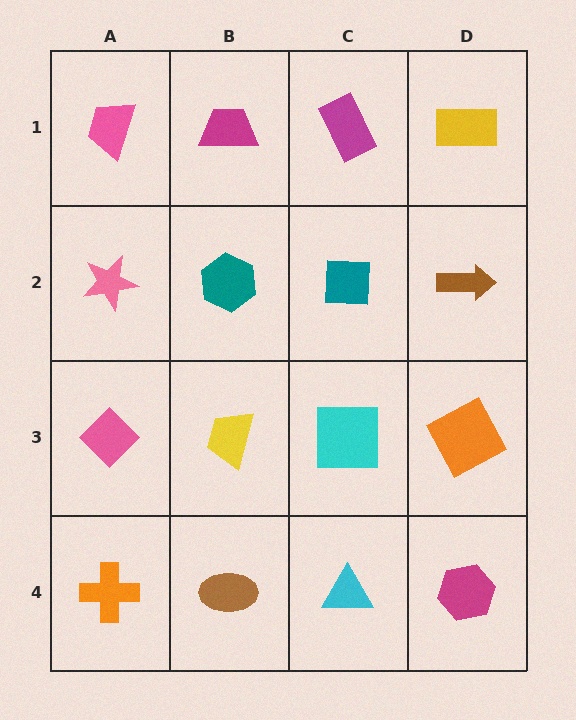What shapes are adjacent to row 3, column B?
A teal hexagon (row 2, column B), a brown ellipse (row 4, column B), a pink diamond (row 3, column A), a cyan square (row 3, column C).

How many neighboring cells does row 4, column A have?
2.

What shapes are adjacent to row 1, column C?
A teal square (row 2, column C), a magenta trapezoid (row 1, column B), a yellow rectangle (row 1, column D).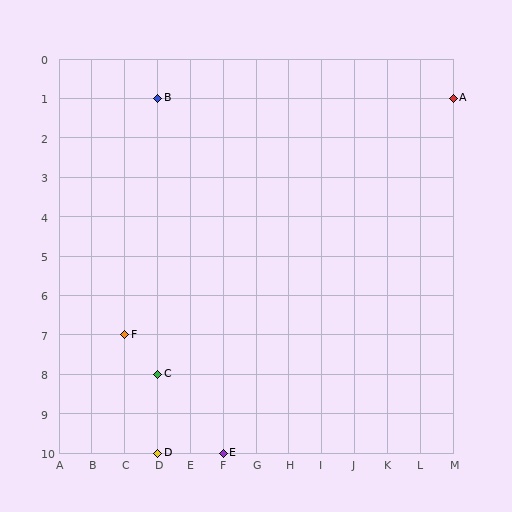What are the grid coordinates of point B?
Point B is at grid coordinates (D, 1).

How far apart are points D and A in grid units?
Points D and A are 9 columns and 9 rows apart (about 12.7 grid units diagonally).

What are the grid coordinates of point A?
Point A is at grid coordinates (M, 1).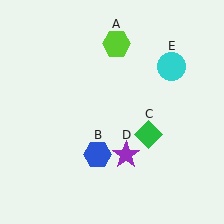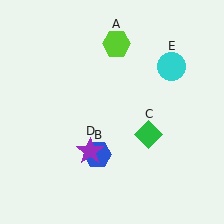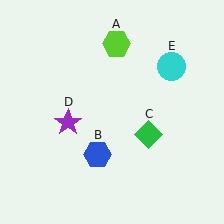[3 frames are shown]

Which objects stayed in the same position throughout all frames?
Lime hexagon (object A) and blue hexagon (object B) and green diamond (object C) and cyan circle (object E) remained stationary.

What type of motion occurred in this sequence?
The purple star (object D) rotated clockwise around the center of the scene.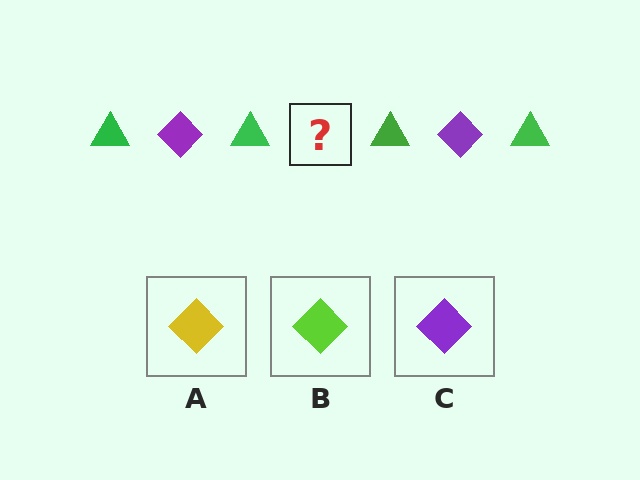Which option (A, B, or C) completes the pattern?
C.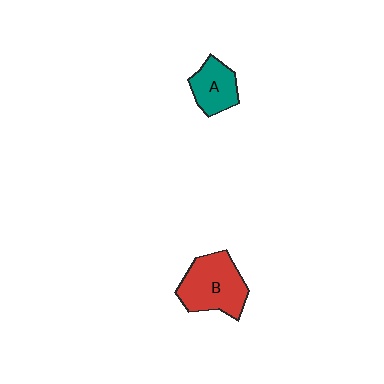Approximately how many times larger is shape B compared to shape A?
Approximately 1.7 times.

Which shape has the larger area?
Shape B (red).